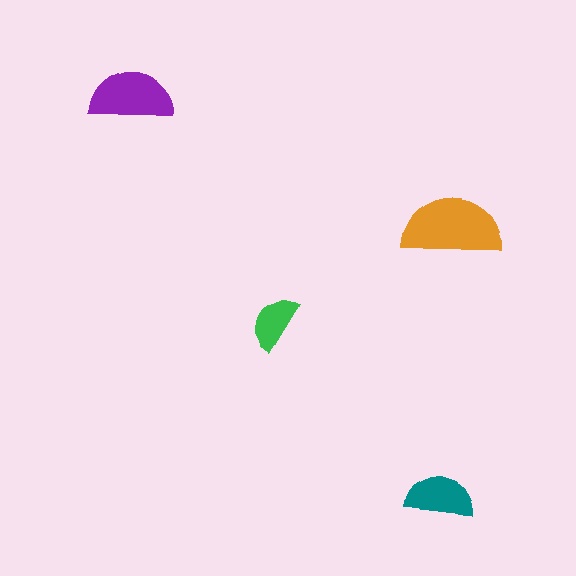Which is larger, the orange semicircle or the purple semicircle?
The orange one.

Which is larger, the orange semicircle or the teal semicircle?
The orange one.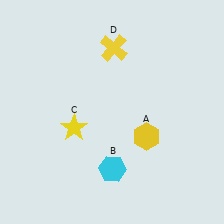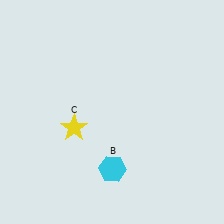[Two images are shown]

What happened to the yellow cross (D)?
The yellow cross (D) was removed in Image 2. It was in the top-right area of Image 1.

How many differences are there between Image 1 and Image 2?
There are 2 differences between the two images.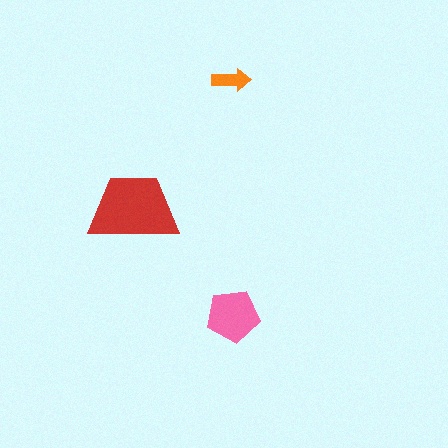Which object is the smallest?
The orange arrow.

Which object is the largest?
The red trapezoid.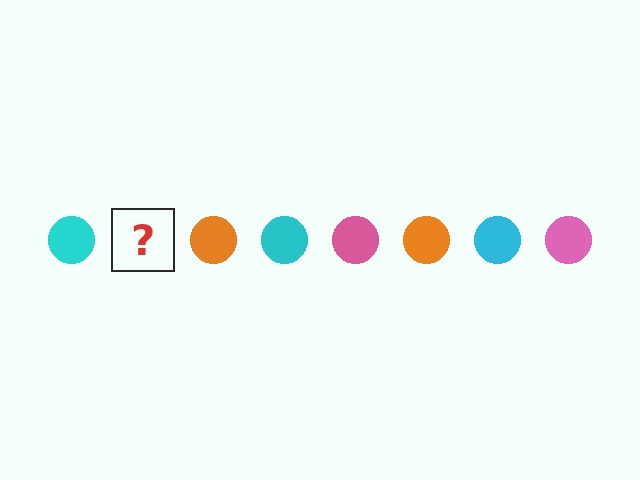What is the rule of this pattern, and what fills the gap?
The rule is that the pattern cycles through cyan, pink, orange circles. The gap should be filled with a pink circle.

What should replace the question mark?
The question mark should be replaced with a pink circle.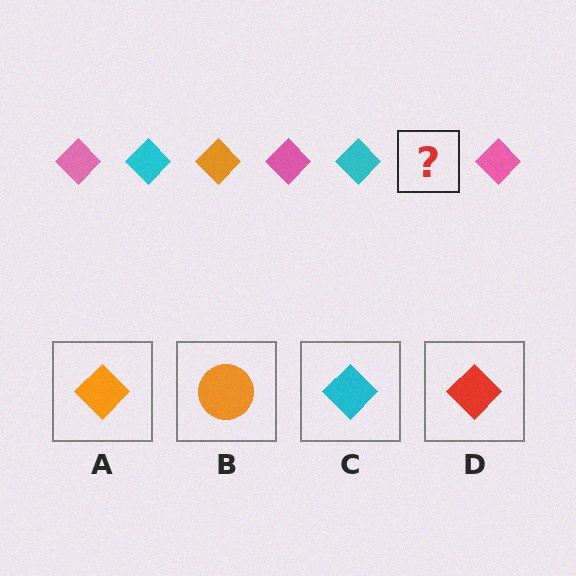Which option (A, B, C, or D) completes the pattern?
A.